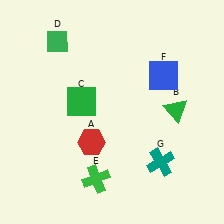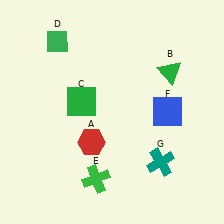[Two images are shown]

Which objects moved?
The objects that moved are: the green triangle (B), the blue square (F).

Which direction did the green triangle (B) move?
The green triangle (B) moved up.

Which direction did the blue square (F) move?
The blue square (F) moved down.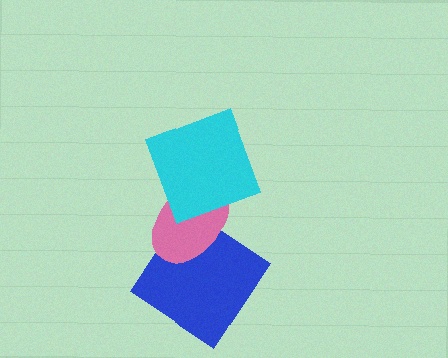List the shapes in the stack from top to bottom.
From top to bottom: the cyan square, the pink ellipse, the blue diamond.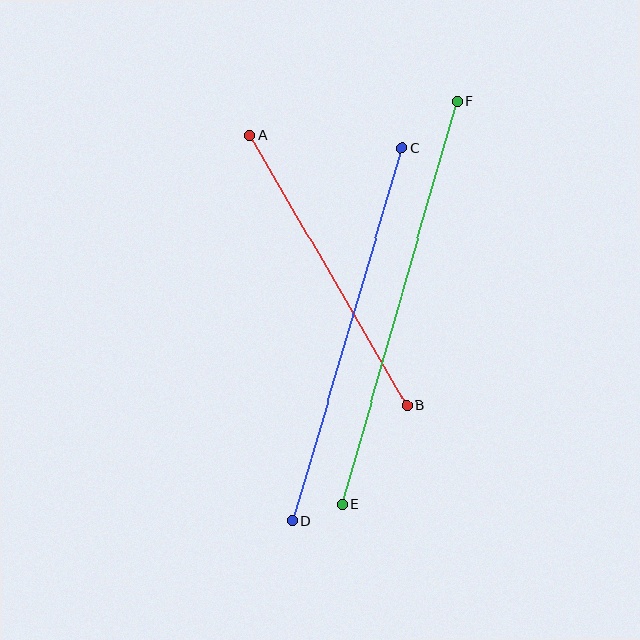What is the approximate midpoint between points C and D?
The midpoint is at approximately (347, 335) pixels.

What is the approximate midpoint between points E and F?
The midpoint is at approximately (400, 303) pixels.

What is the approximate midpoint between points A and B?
The midpoint is at approximately (328, 271) pixels.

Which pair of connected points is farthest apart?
Points E and F are farthest apart.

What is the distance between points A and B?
The distance is approximately 313 pixels.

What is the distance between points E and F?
The distance is approximately 419 pixels.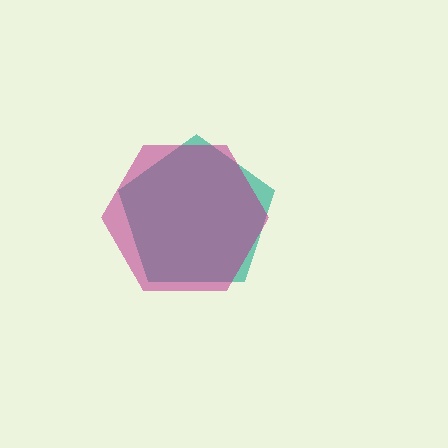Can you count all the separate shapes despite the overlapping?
Yes, there are 2 separate shapes.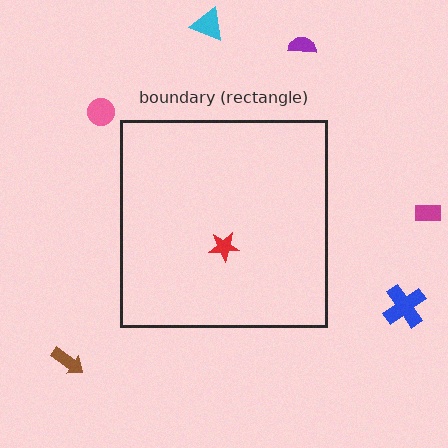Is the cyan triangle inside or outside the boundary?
Outside.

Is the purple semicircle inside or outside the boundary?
Outside.